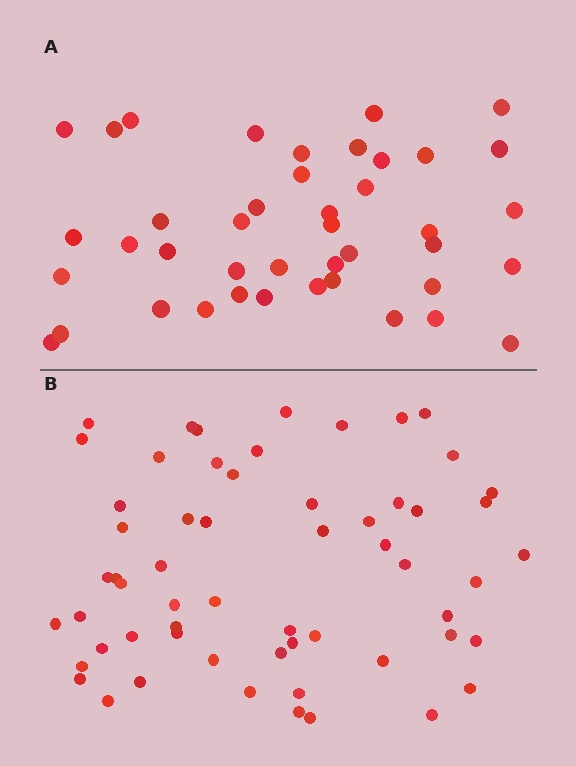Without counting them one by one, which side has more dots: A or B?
Region B (the bottom region) has more dots.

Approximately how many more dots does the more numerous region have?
Region B has approximately 15 more dots than region A.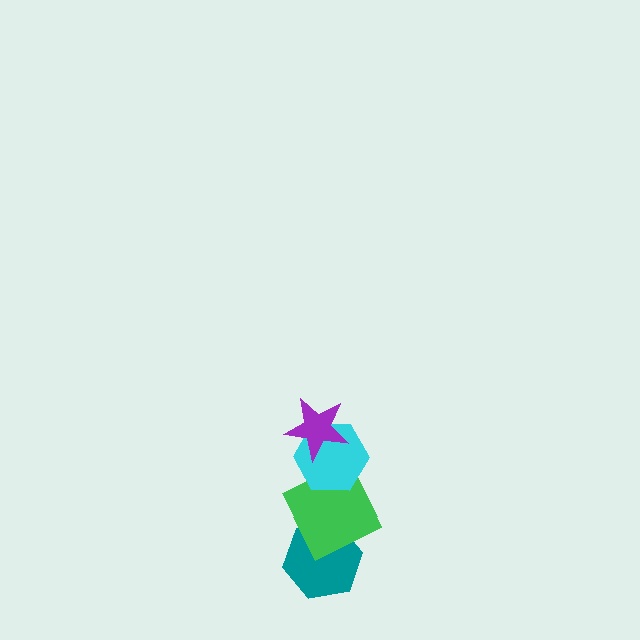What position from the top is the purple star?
The purple star is 1st from the top.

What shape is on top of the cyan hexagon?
The purple star is on top of the cyan hexagon.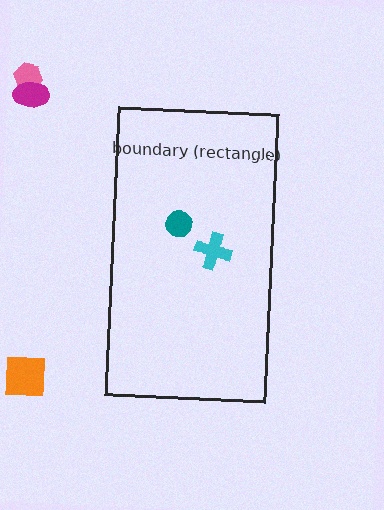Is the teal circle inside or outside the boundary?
Inside.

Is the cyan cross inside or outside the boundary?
Inside.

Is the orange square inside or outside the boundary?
Outside.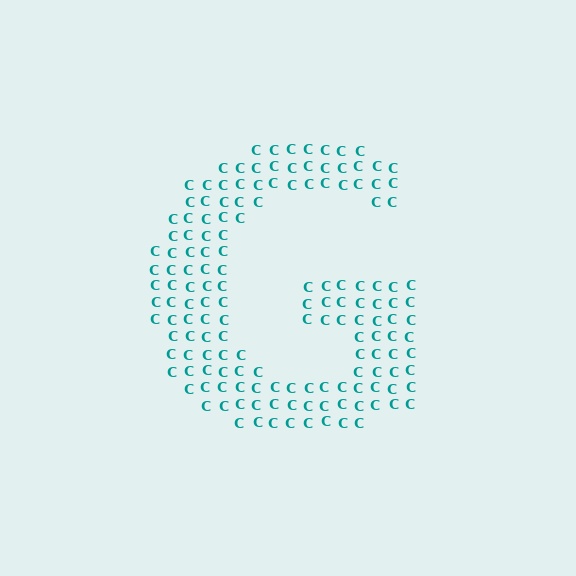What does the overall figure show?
The overall figure shows the letter G.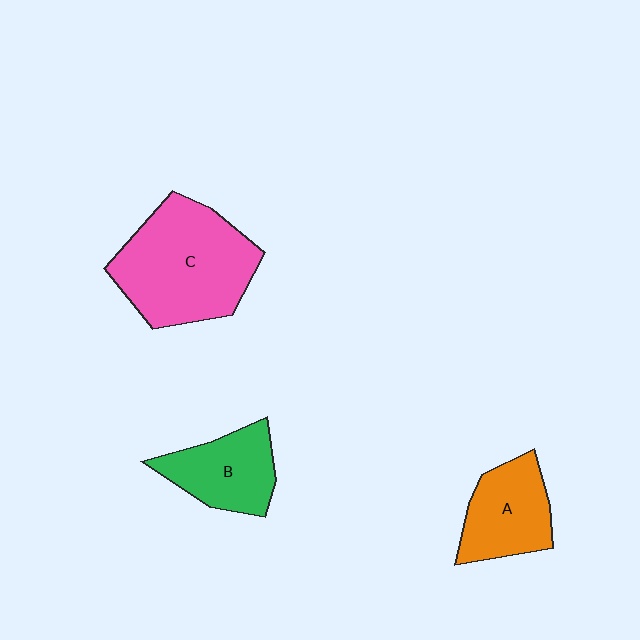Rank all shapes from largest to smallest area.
From largest to smallest: C (pink), A (orange), B (green).